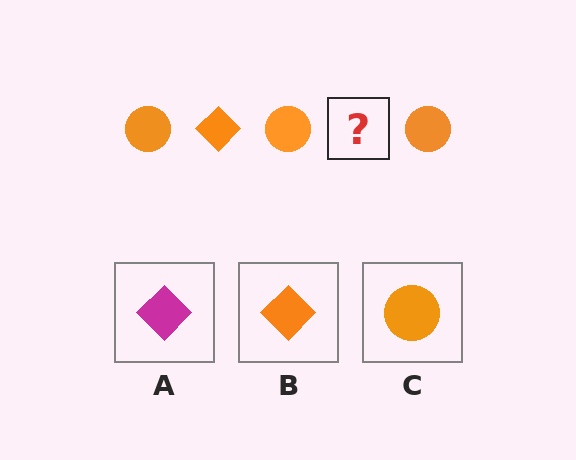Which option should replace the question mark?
Option B.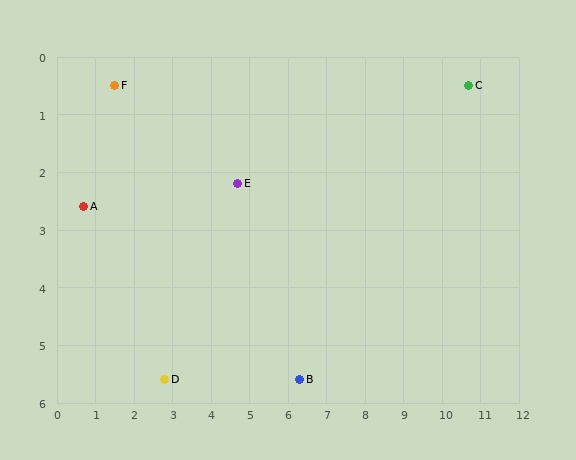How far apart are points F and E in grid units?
Points F and E are about 3.6 grid units apart.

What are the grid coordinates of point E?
Point E is at approximately (4.7, 2.2).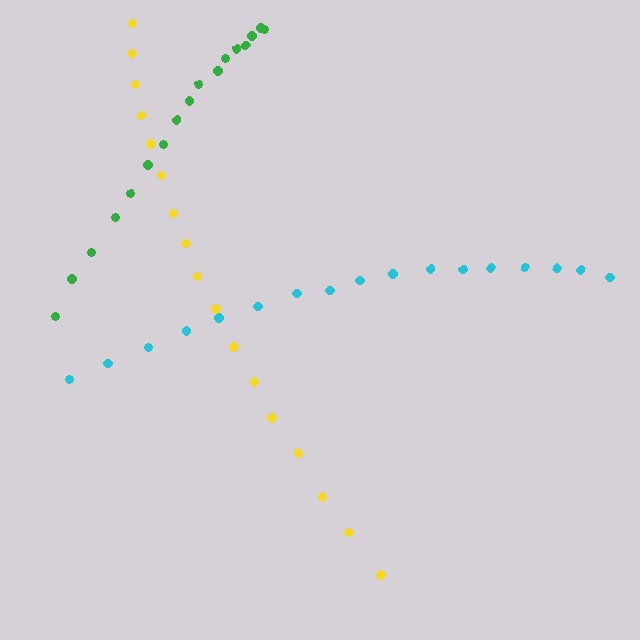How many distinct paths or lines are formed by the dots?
There are 3 distinct paths.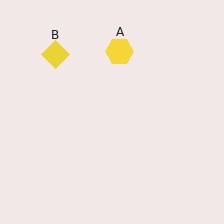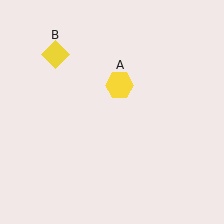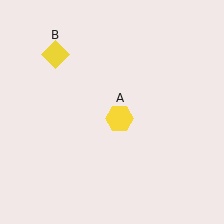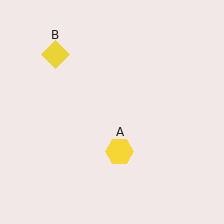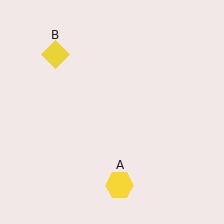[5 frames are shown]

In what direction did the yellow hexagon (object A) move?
The yellow hexagon (object A) moved down.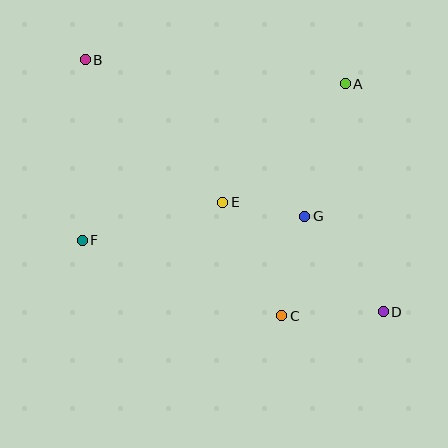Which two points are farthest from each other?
Points B and D are farthest from each other.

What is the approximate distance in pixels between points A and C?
The distance between A and C is approximately 241 pixels.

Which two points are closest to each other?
Points E and G are closest to each other.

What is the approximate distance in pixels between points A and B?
The distance between A and B is approximately 261 pixels.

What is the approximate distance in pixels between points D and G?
The distance between D and G is approximately 124 pixels.